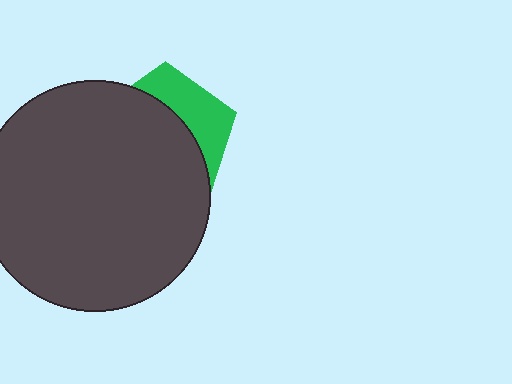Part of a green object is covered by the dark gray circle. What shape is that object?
It is a pentagon.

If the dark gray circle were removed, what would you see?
You would see the complete green pentagon.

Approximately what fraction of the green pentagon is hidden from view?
Roughly 67% of the green pentagon is hidden behind the dark gray circle.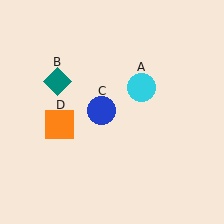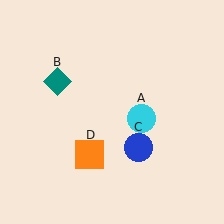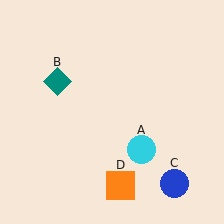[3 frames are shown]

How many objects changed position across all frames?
3 objects changed position: cyan circle (object A), blue circle (object C), orange square (object D).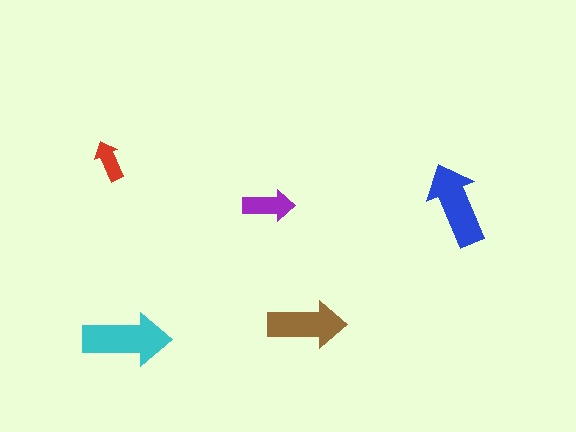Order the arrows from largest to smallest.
the cyan one, the blue one, the brown one, the purple one, the red one.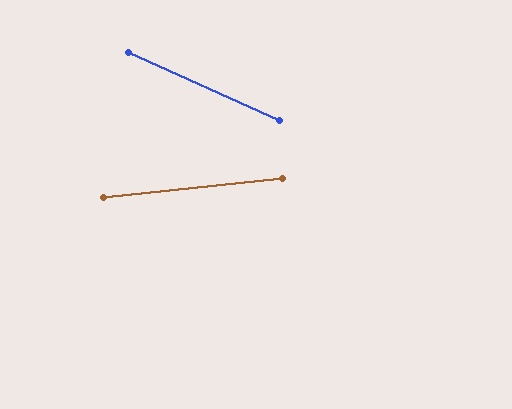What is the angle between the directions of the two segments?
Approximately 31 degrees.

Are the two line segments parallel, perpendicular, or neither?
Neither parallel nor perpendicular — they differ by about 31°.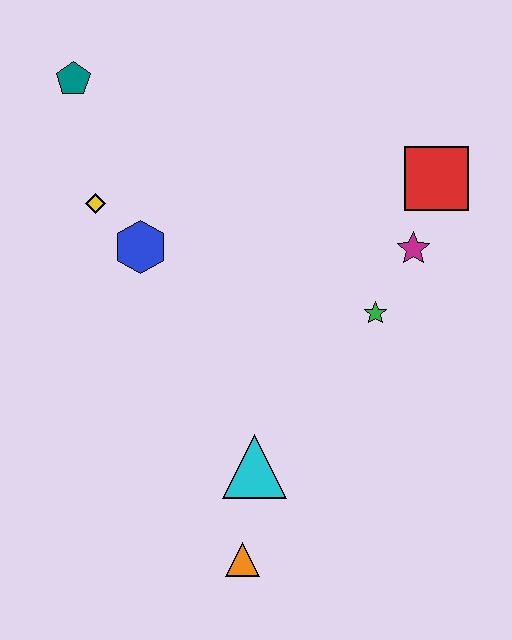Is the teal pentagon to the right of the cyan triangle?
No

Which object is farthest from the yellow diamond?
The orange triangle is farthest from the yellow diamond.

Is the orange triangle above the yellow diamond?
No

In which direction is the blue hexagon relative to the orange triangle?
The blue hexagon is above the orange triangle.